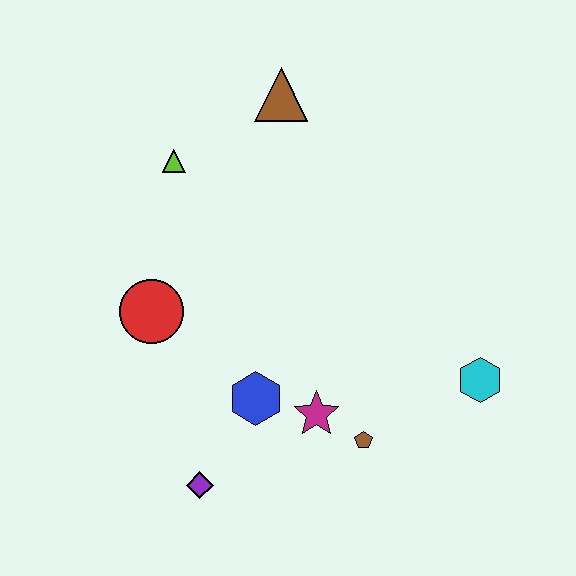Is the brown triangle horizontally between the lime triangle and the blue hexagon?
No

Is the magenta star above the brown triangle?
No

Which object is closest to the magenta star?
The brown pentagon is closest to the magenta star.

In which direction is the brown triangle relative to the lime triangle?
The brown triangle is to the right of the lime triangle.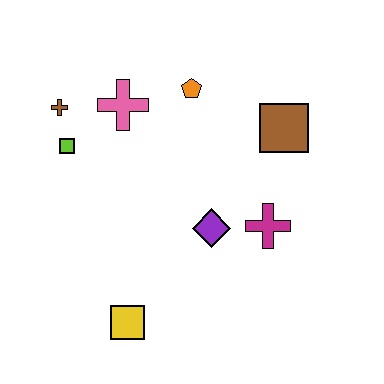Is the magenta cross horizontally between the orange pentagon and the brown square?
Yes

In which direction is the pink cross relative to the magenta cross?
The pink cross is to the left of the magenta cross.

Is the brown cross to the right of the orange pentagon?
No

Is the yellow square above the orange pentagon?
No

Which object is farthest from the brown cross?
The magenta cross is farthest from the brown cross.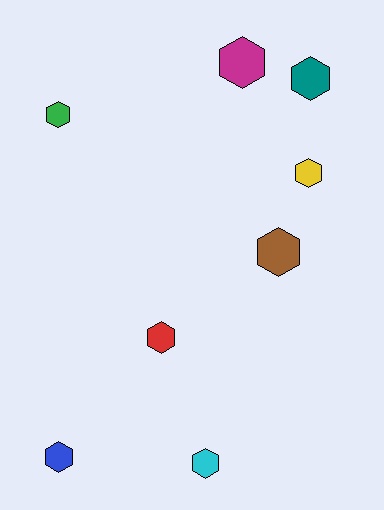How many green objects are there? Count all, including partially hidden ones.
There is 1 green object.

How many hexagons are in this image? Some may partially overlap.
There are 8 hexagons.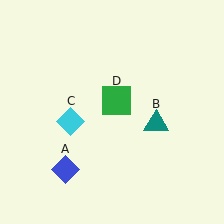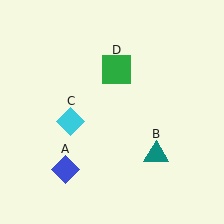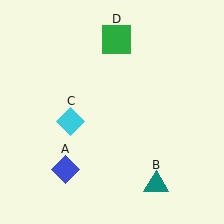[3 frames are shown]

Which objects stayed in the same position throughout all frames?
Blue diamond (object A) and cyan diamond (object C) remained stationary.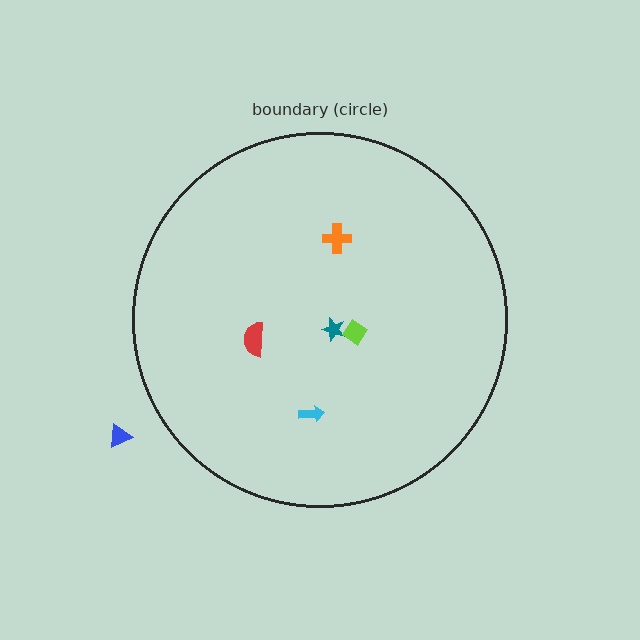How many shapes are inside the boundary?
5 inside, 1 outside.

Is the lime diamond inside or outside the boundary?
Inside.